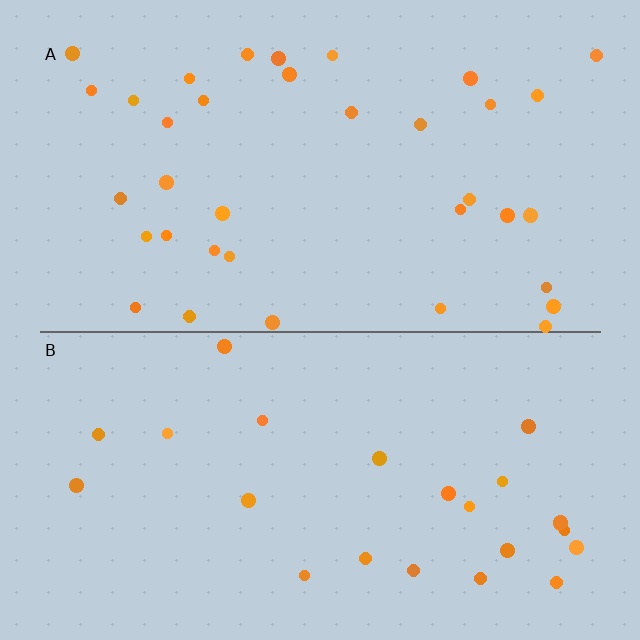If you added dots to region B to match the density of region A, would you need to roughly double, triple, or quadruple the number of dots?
Approximately double.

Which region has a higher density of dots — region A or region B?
A (the top).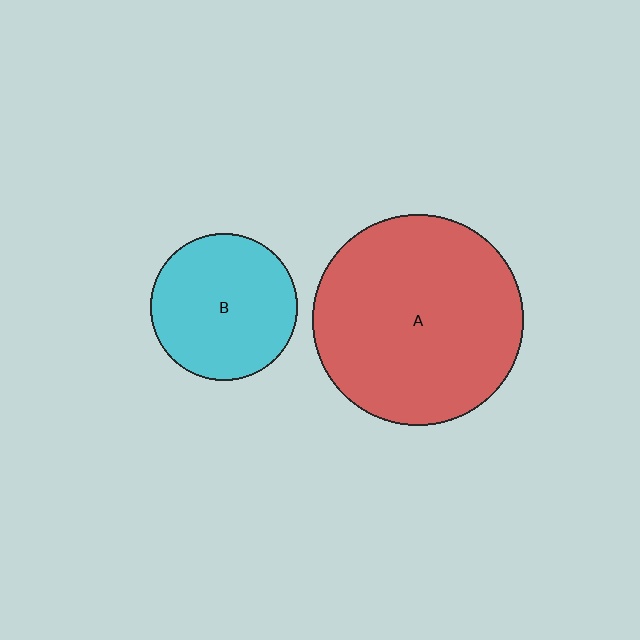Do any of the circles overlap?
No, none of the circles overlap.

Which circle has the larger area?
Circle A (red).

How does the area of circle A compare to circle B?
Approximately 2.1 times.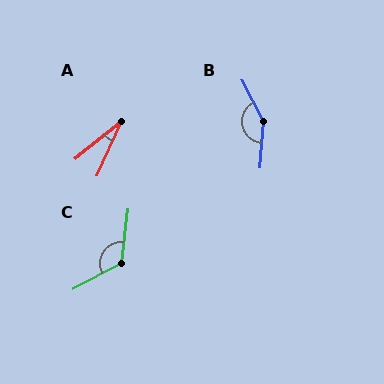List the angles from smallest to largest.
A (27°), C (125°), B (149°).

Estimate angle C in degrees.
Approximately 125 degrees.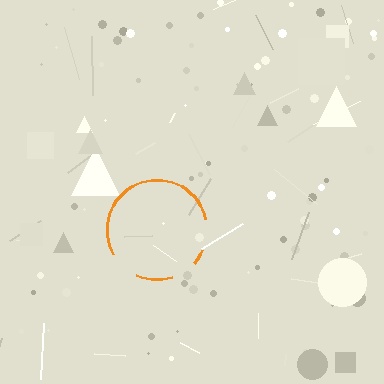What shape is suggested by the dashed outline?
The dashed outline suggests a circle.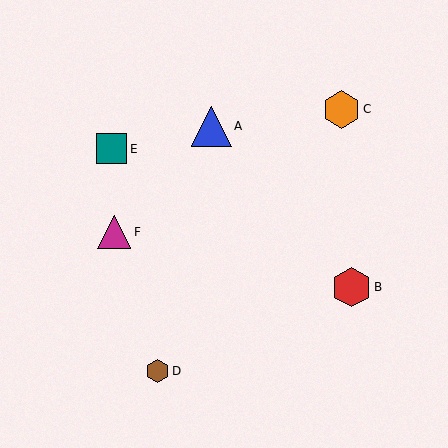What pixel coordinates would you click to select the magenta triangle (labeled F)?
Click at (114, 232) to select the magenta triangle F.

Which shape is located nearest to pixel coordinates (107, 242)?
The magenta triangle (labeled F) at (114, 232) is nearest to that location.